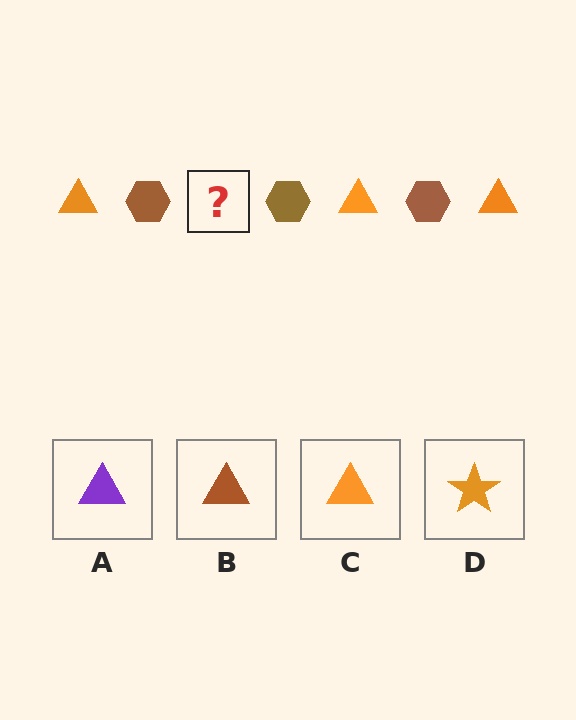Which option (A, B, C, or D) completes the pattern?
C.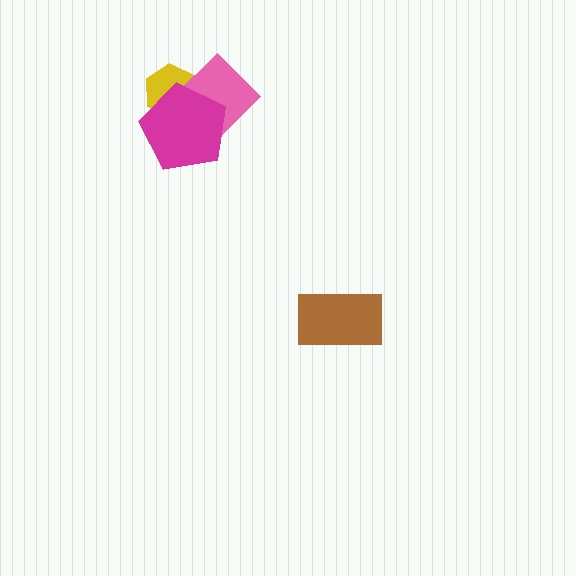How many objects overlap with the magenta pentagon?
2 objects overlap with the magenta pentagon.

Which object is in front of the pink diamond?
The magenta pentagon is in front of the pink diamond.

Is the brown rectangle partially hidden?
No, no other shape covers it.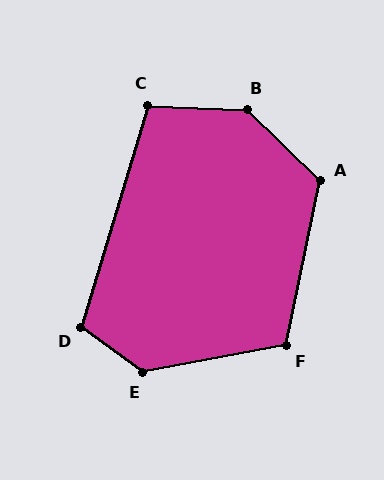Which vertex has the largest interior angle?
B, at approximately 138 degrees.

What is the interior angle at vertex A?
Approximately 122 degrees (obtuse).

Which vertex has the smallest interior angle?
C, at approximately 104 degrees.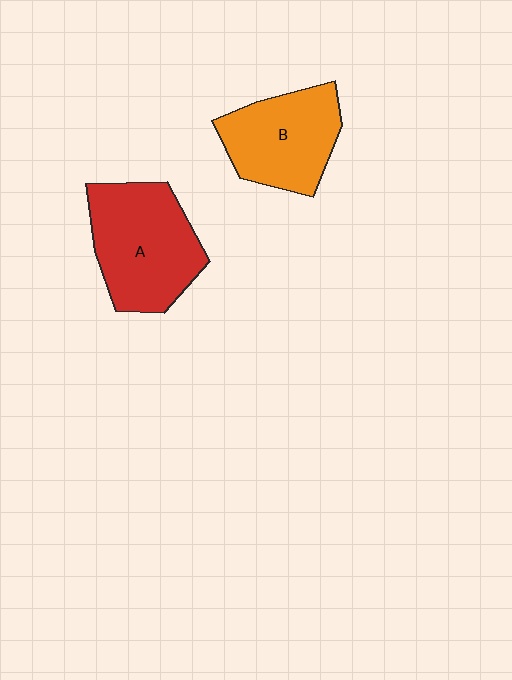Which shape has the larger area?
Shape A (red).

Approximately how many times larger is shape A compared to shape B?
Approximately 1.2 times.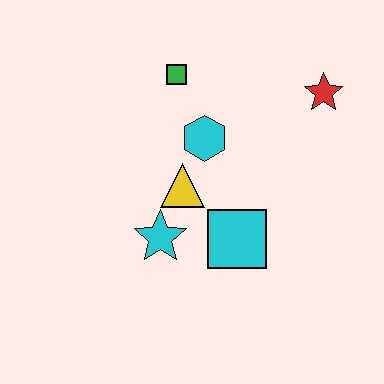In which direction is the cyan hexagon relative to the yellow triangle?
The cyan hexagon is above the yellow triangle.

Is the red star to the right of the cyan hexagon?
Yes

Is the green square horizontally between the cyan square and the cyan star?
Yes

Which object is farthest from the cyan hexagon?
The red star is farthest from the cyan hexagon.